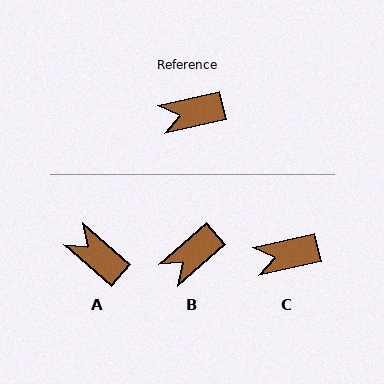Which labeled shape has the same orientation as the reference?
C.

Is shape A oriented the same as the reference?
No, it is off by about 54 degrees.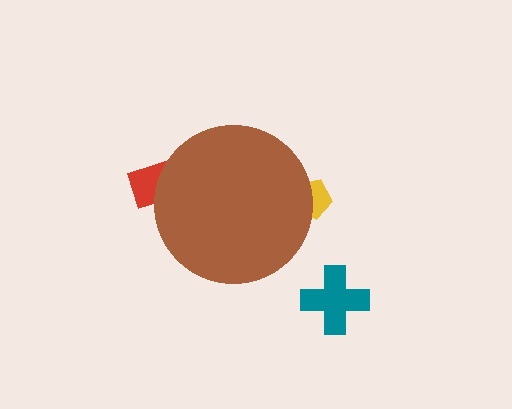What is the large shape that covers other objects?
A brown circle.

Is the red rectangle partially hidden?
Yes, the red rectangle is partially hidden behind the brown circle.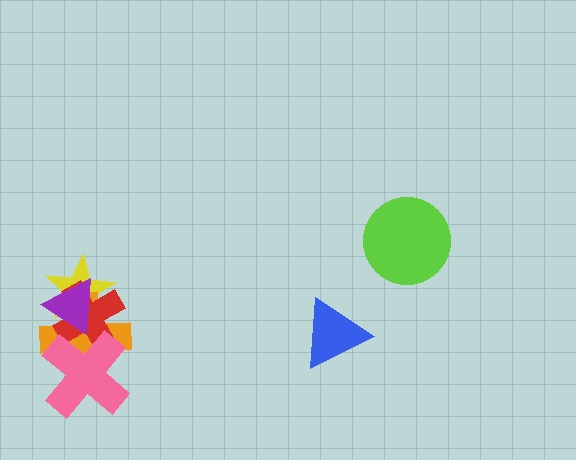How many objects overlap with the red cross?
4 objects overlap with the red cross.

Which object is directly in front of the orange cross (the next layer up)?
The red cross is directly in front of the orange cross.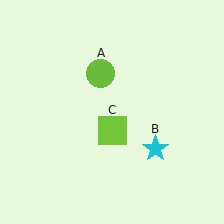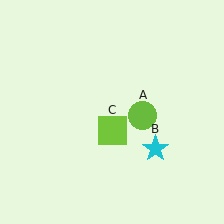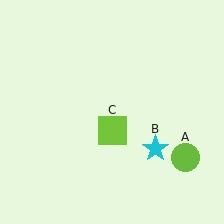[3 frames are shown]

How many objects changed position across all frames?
1 object changed position: lime circle (object A).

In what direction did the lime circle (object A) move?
The lime circle (object A) moved down and to the right.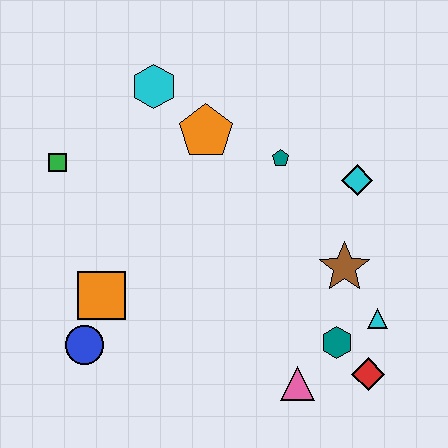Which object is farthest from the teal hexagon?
The green square is farthest from the teal hexagon.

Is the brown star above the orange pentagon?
No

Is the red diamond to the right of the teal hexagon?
Yes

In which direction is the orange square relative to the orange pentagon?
The orange square is below the orange pentagon.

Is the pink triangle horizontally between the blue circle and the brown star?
Yes